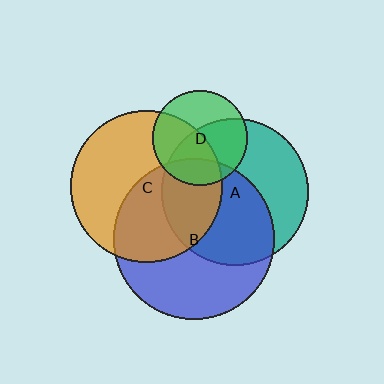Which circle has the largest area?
Circle B (blue).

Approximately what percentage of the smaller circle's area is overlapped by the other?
Approximately 55%.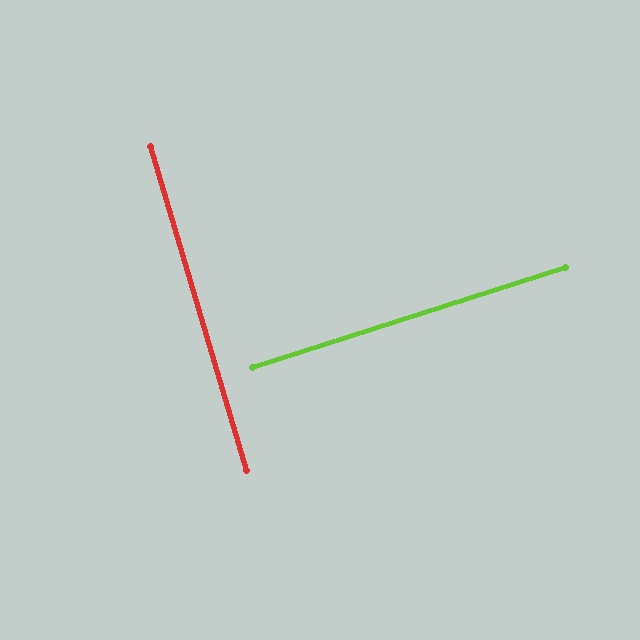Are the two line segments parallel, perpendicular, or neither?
Perpendicular — they meet at approximately 89°.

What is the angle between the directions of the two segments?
Approximately 89 degrees.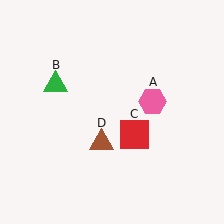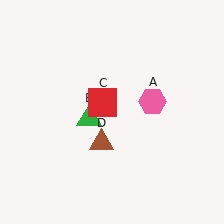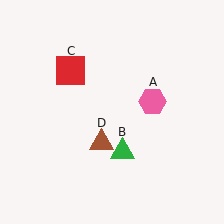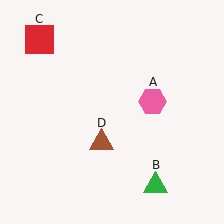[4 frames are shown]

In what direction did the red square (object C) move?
The red square (object C) moved up and to the left.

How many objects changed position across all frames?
2 objects changed position: green triangle (object B), red square (object C).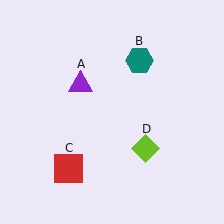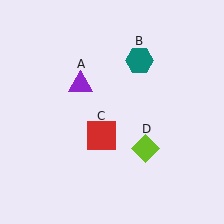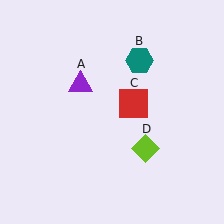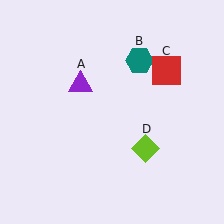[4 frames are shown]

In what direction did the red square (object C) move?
The red square (object C) moved up and to the right.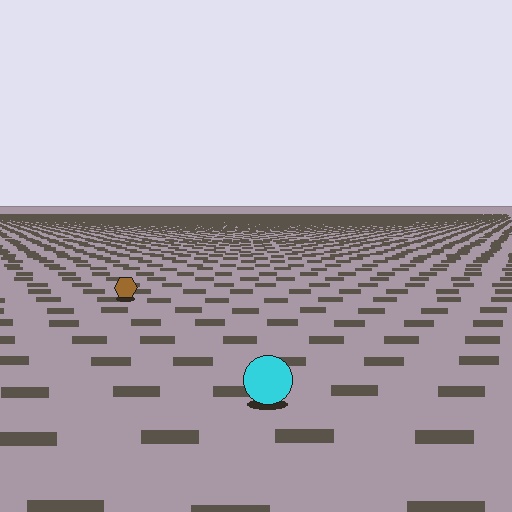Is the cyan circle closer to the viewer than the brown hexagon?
Yes. The cyan circle is closer — you can tell from the texture gradient: the ground texture is coarser near it.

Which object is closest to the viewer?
The cyan circle is closest. The texture marks near it are larger and more spread out.